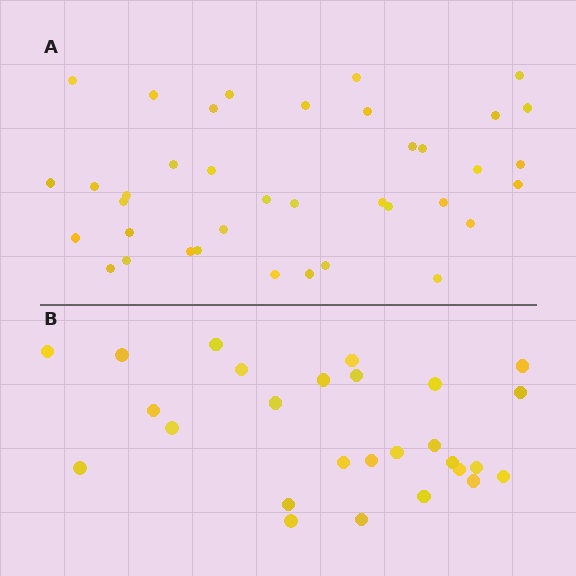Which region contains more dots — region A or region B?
Region A (the top region) has more dots.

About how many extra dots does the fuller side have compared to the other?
Region A has roughly 12 or so more dots than region B.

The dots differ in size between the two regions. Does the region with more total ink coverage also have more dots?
No. Region B has more total ink coverage because its dots are larger, but region A actually contains more individual dots. Total area can be misleading — the number of items is what matters here.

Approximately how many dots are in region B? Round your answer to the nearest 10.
About 30 dots. (The exact count is 27, which rounds to 30.)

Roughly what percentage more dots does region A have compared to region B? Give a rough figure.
About 40% more.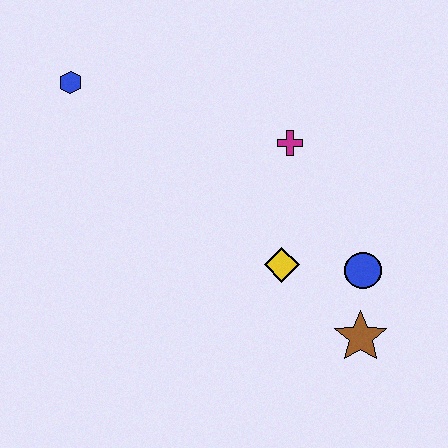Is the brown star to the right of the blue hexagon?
Yes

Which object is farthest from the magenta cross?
The blue hexagon is farthest from the magenta cross.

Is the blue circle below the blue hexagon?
Yes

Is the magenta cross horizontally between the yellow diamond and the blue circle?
Yes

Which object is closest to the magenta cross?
The yellow diamond is closest to the magenta cross.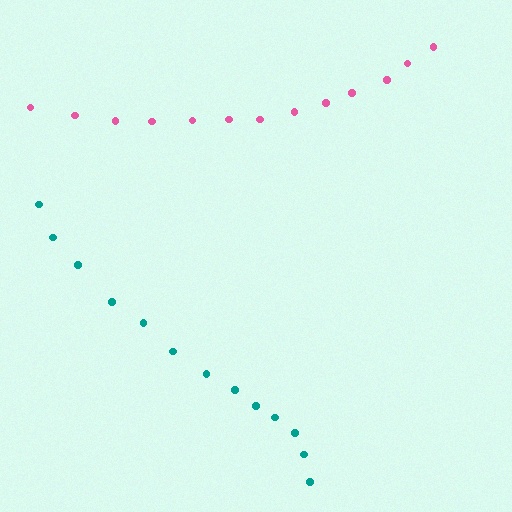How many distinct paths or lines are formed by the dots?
There are 2 distinct paths.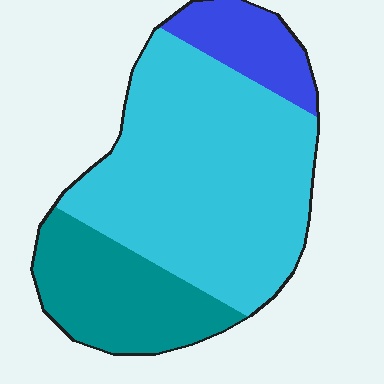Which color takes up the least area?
Blue, at roughly 15%.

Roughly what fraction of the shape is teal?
Teal covers roughly 25% of the shape.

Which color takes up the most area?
Cyan, at roughly 65%.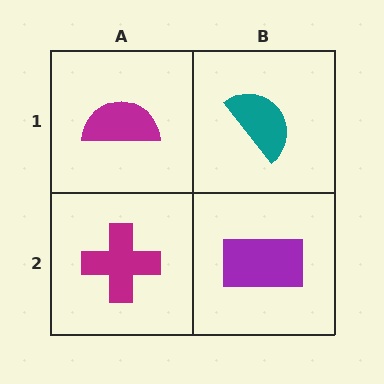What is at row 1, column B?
A teal semicircle.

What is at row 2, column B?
A purple rectangle.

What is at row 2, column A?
A magenta cross.